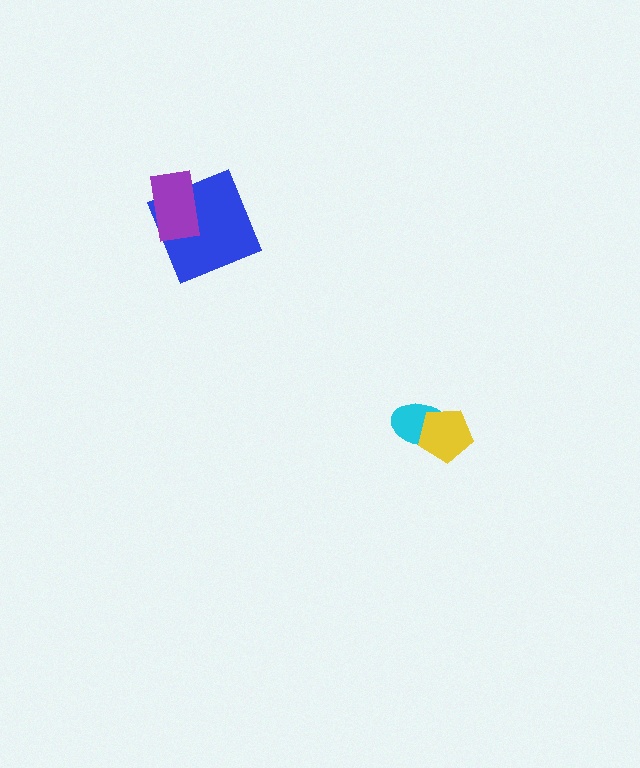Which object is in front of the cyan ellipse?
The yellow pentagon is in front of the cyan ellipse.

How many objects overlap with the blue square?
1 object overlaps with the blue square.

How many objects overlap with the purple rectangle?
1 object overlaps with the purple rectangle.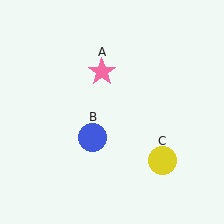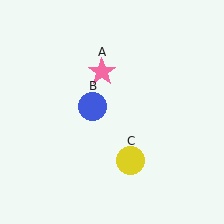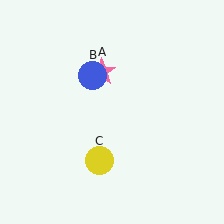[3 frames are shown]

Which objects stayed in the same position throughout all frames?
Pink star (object A) remained stationary.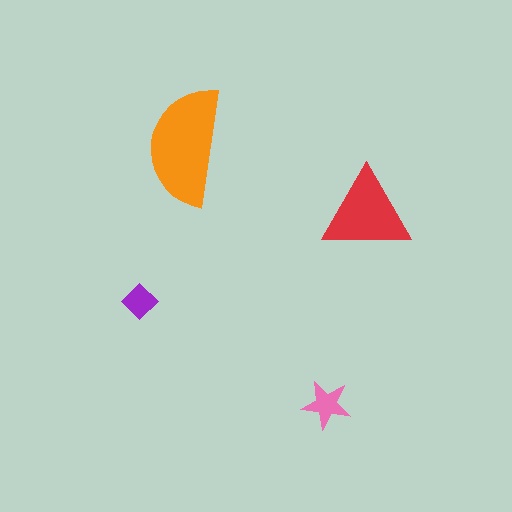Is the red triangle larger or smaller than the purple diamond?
Larger.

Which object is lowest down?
The pink star is bottommost.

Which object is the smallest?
The purple diamond.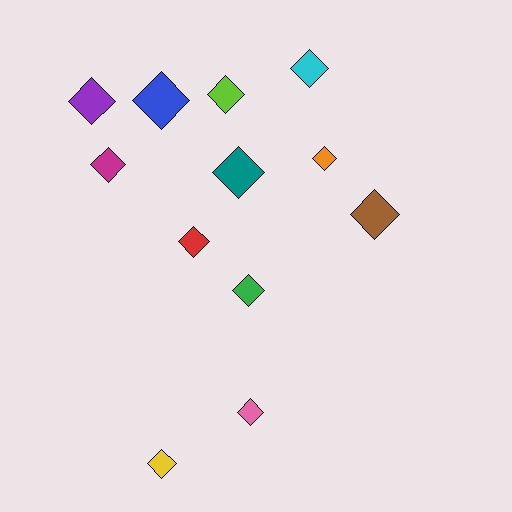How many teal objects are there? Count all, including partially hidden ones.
There is 1 teal object.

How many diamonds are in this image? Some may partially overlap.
There are 12 diamonds.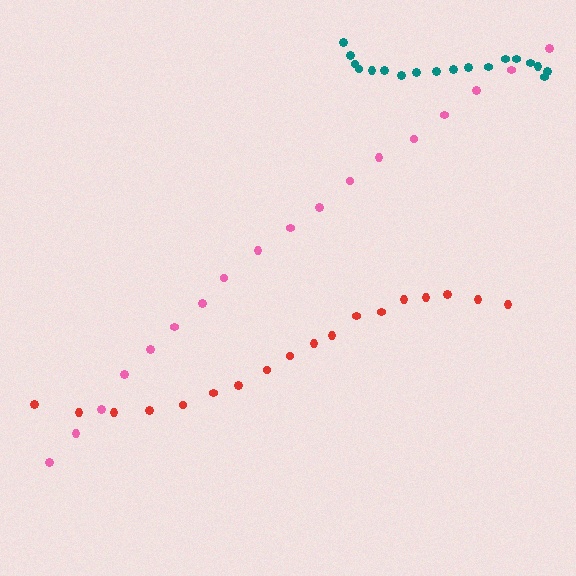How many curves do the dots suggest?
There are 3 distinct paths.